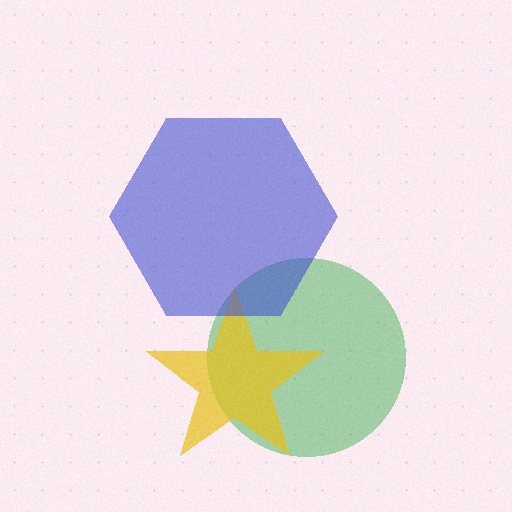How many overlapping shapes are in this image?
There are 3 overlapping shapes in the image.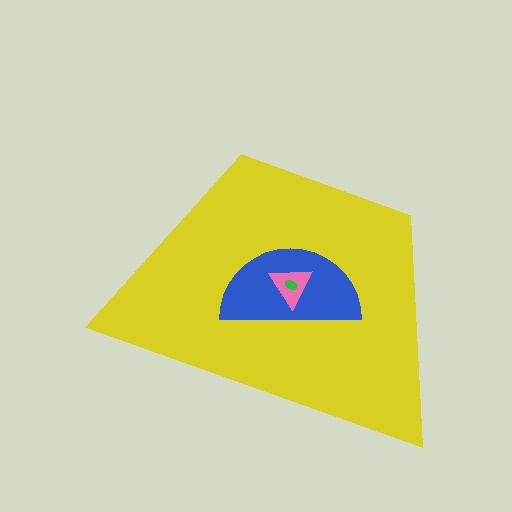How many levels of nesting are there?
4.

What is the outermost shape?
The yellow trapezoid.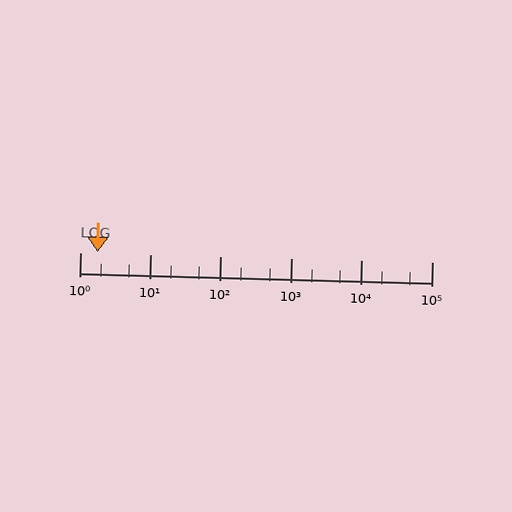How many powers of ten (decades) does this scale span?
The scale spans 5 decades, from 1 to 100000.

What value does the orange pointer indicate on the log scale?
The pointer indicates approximately 1.8.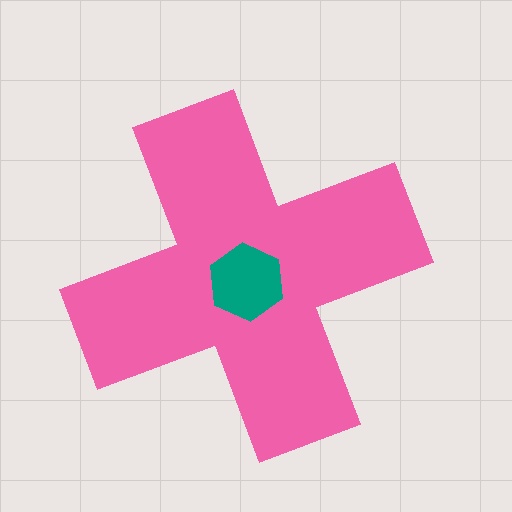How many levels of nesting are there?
2.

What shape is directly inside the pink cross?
The teal hexagon.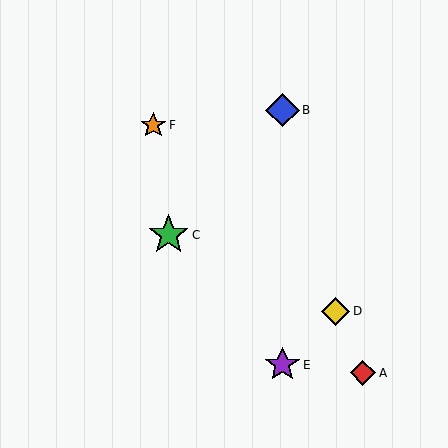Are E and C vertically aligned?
No, E is at x≈282 and C is at x≈169.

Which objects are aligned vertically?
Objects B, E are aligned vertically.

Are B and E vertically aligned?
Yes, both are at x≈282.